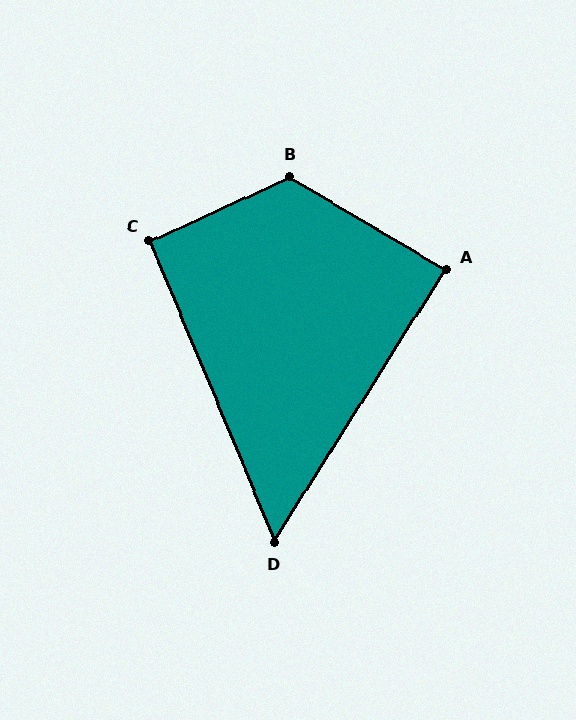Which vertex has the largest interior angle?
B, at approximately 125 degrees.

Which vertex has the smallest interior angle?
D, at approximately 55 degrees.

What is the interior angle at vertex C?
Approximately 92 degrees (approximately right).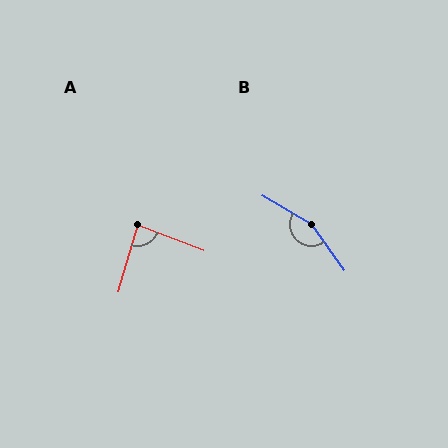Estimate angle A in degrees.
Approximately 86 degrees.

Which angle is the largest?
B, at approximately 157 degrees.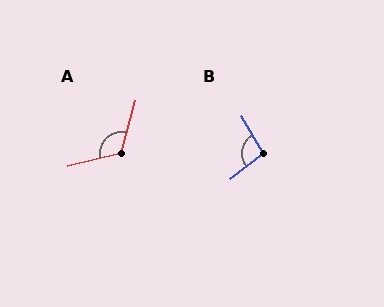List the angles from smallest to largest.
B (97°), A (119°).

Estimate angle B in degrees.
Approximately 97 degrees.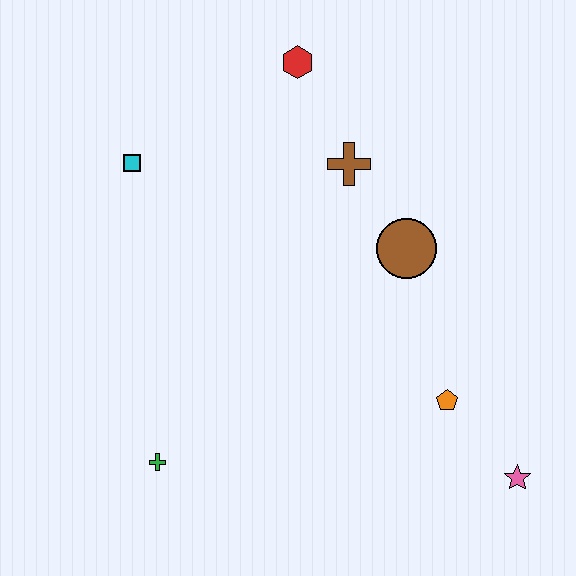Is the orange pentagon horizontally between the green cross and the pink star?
Yes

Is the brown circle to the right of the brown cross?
Yes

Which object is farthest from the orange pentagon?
The cyan square is farthest from the orange pentagon.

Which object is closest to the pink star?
The orange pentagon is closest to the pink star.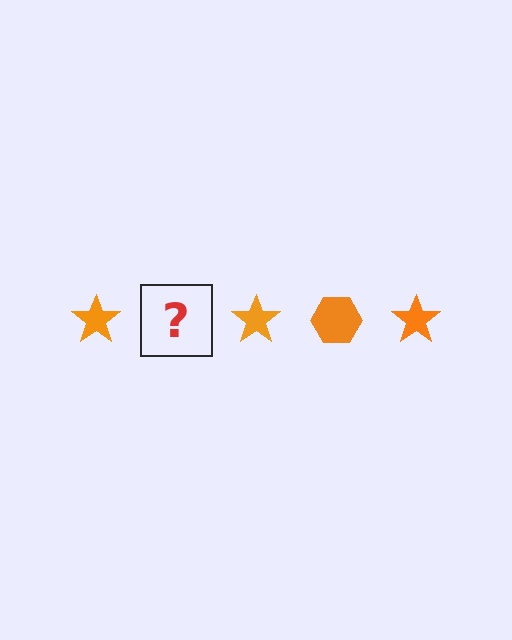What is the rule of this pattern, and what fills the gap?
The rule is that the pattern cycles through star, hexagon shapes in orange. The gap should be filled with an orange hexagon.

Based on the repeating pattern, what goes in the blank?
The blank should be an orange hexagon.